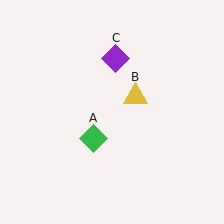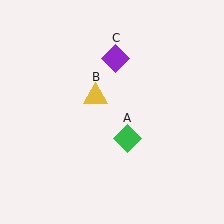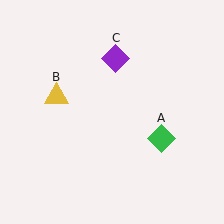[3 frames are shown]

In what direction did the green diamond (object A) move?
The green diamond (object A) moved right.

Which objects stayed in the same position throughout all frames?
Purple diamond (object C) remained stationary.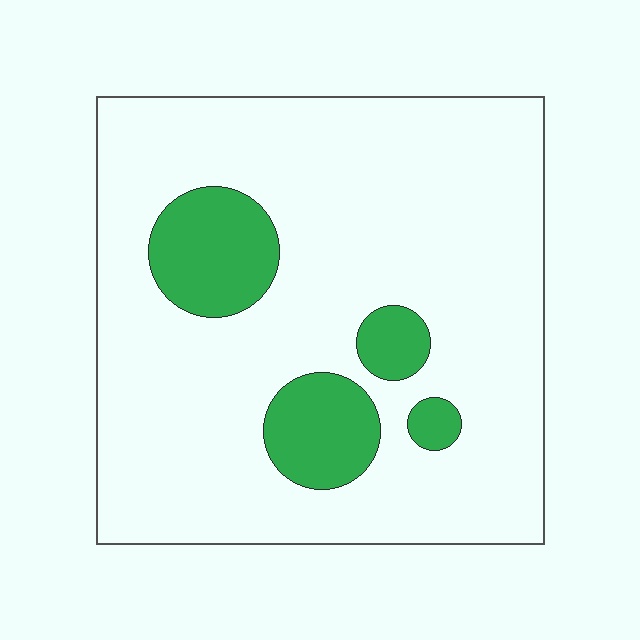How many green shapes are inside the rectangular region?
4.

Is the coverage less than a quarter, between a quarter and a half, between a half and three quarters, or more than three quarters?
Less than a quarter.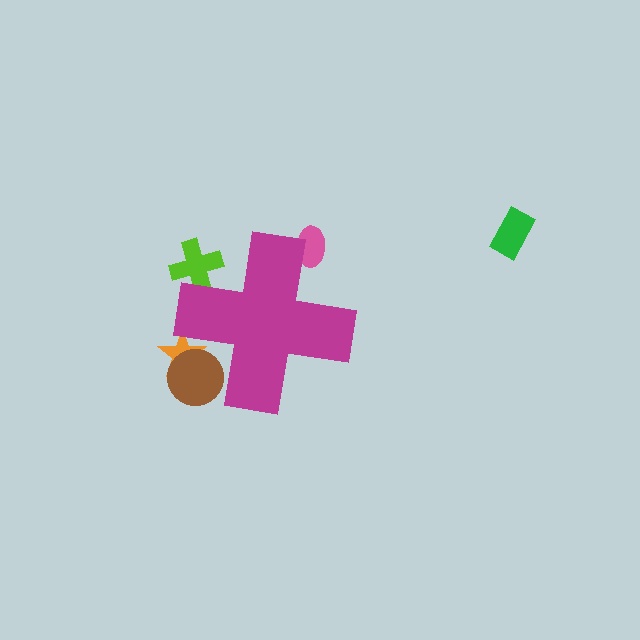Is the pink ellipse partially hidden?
Yes, the pink ellipse is partially hidden behind the magenta cross.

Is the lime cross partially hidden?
Yes, the lime cross is partially hidden behind the magenta cross.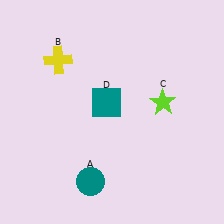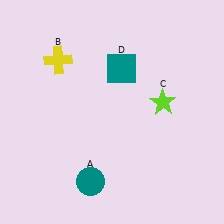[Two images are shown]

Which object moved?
The teal square (D) moved up.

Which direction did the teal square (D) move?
The teal square (D) moved up.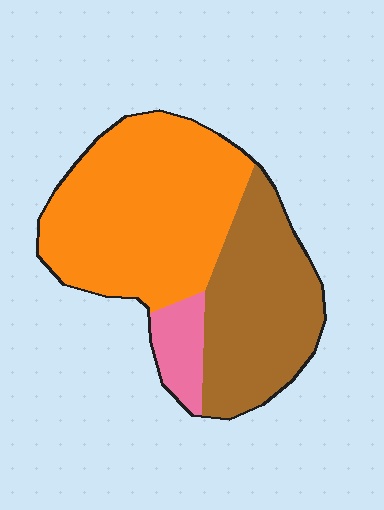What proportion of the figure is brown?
Brown covers roughly 35% of the figure.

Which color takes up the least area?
Pink, at roughly 10%.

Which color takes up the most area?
Orange, at roughly 55%.